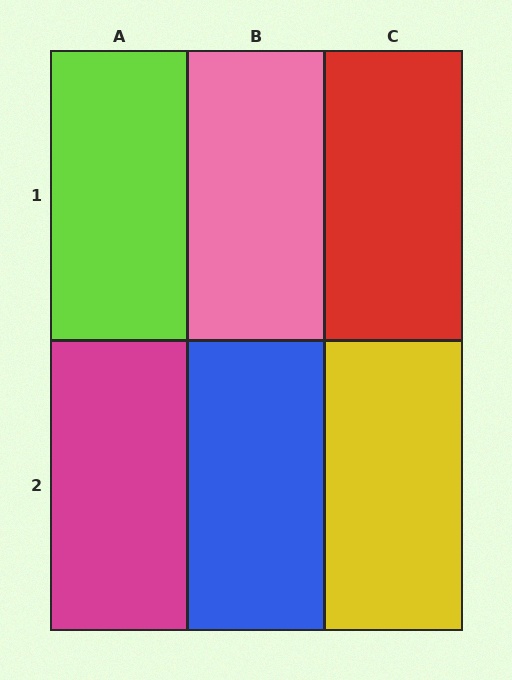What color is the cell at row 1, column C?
Red.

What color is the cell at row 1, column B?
Pink.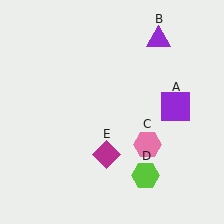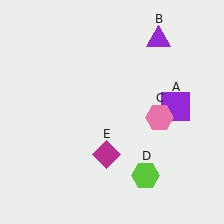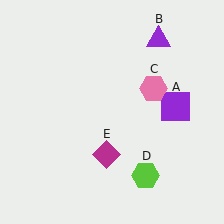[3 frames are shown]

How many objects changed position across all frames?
1 object changed position: pink hexagon (object C).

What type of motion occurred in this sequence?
The pink hexagon (object C) rotated counterclockwise around the center of the scene.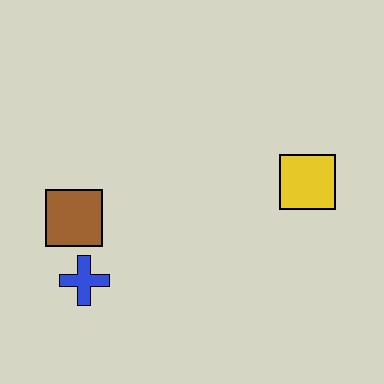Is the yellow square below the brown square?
No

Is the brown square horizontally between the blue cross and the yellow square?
No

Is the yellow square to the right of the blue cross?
Yes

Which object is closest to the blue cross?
The brown square is closest to the blue cross.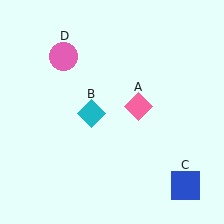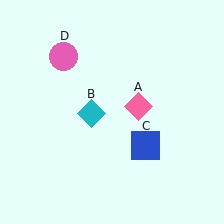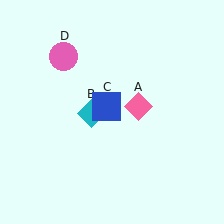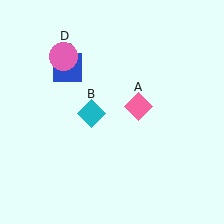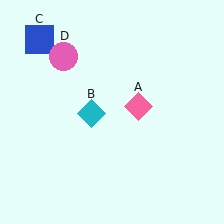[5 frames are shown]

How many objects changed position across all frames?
1 object changed position: blue square (object C).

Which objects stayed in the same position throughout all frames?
Pink diamond (object A) and cyan diamond (object B) and pink circle (object D) remained stationary.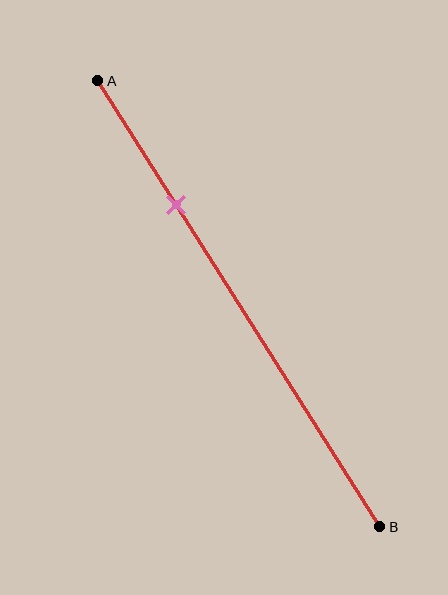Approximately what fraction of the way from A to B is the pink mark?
The pink mark is approximately 30% of the way from A to B.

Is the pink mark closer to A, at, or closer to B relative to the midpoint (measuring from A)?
The pink mark is closer to point A than the midpoint of segment AB.